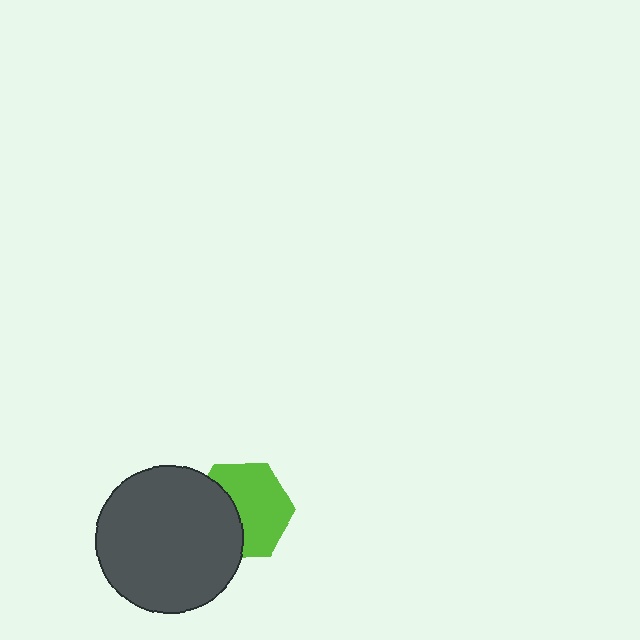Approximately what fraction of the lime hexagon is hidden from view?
Roughly 39% of the lime hexagon is hidden behind the dark gray circle.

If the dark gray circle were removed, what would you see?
You would see the complete lime hexagon.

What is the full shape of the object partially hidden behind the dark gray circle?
The partially hidden object is a lime hexagon.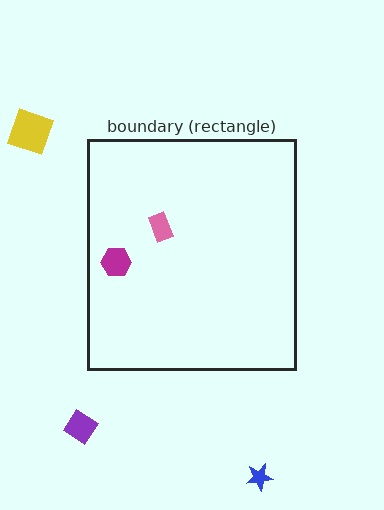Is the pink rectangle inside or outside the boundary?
Inside.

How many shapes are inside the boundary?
2 inside, 3 outside.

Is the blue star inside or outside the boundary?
Outside.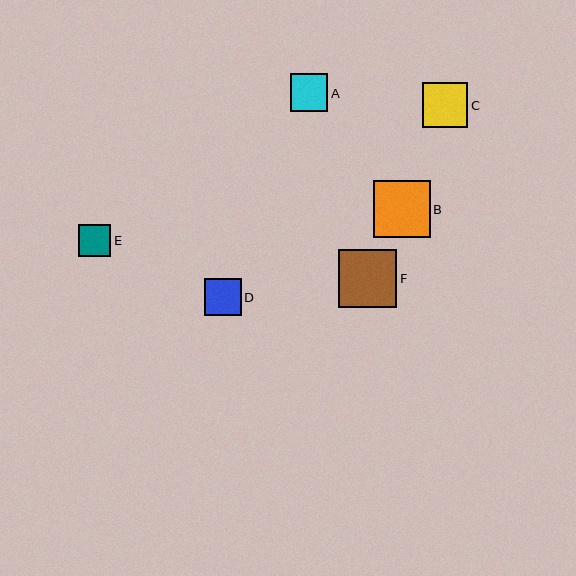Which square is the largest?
Square F is the largest with a size of approximately 58 pixels.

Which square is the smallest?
Square E is the smallest with a size of approximately 33 pixels.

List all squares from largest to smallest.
From largest to smallest: F, B, C, A, D, E.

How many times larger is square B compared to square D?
Square B is approximately 1.5 times the size of square D.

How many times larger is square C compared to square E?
Square C is approximately 1.4 times the size of square E.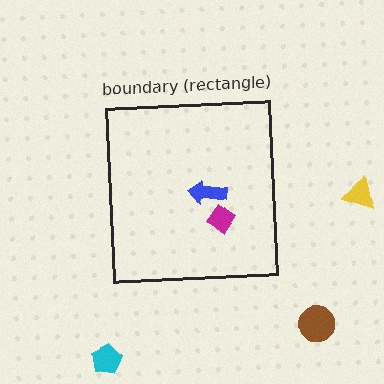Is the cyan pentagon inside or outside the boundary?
Outside.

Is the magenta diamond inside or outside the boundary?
Inside.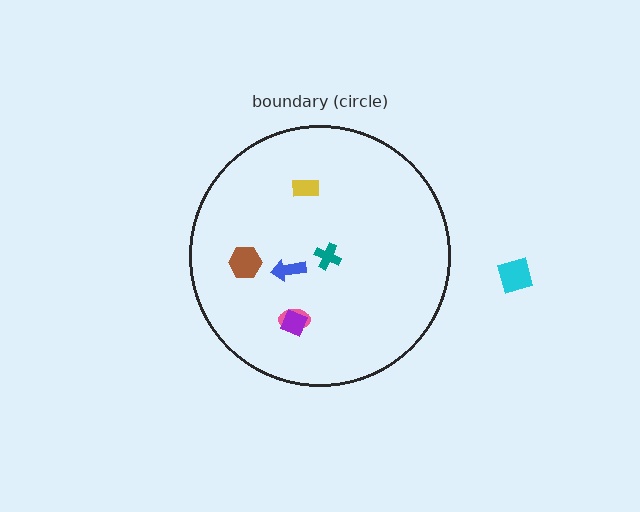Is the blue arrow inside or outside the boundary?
Inside.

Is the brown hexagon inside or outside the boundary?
Inside.